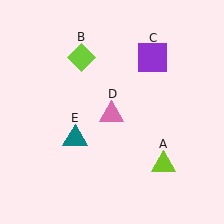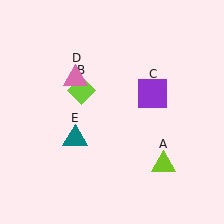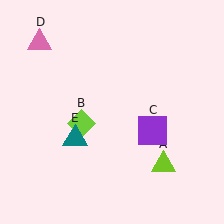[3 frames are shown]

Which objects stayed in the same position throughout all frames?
Lime triangle (object A) and teal triangle (object E) remained stationary.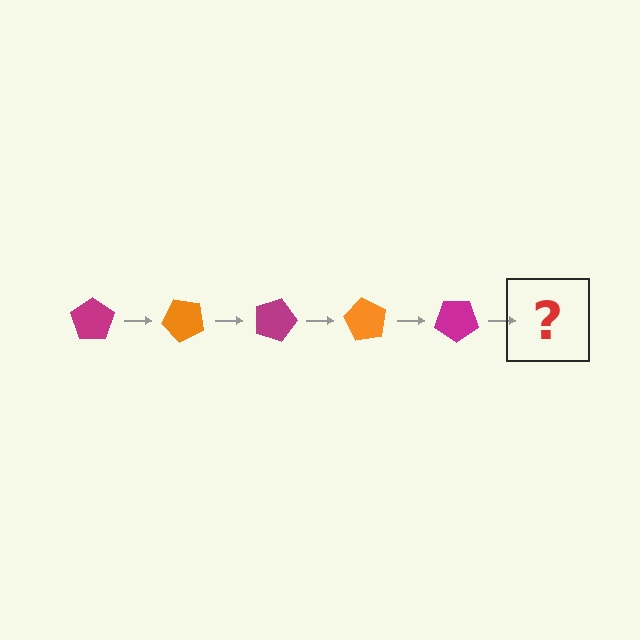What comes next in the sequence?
The next element should be an orange pentagon, rotated 225 degrees from the start.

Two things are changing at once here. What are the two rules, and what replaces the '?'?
The two rules are that it rotates 45 degrees each step and the color cycles through magenta and orange. The '?' should be an orange pentagon, rotated 225 degrees from the start.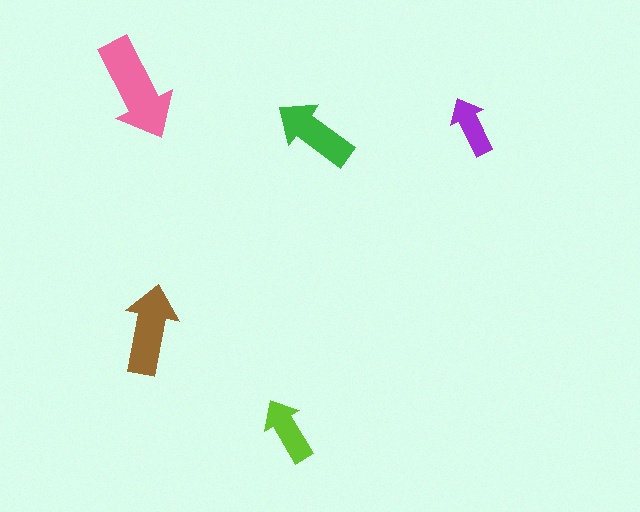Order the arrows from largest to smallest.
the pink one, the brown one, the green one, the lime one, the purple one.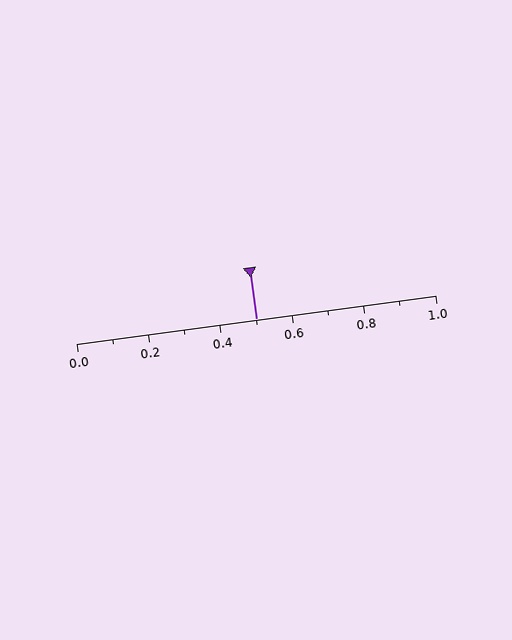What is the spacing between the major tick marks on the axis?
The major ticks are spaced 0.2 apart.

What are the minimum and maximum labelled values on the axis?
The axis runs from 0.0 to 1.0.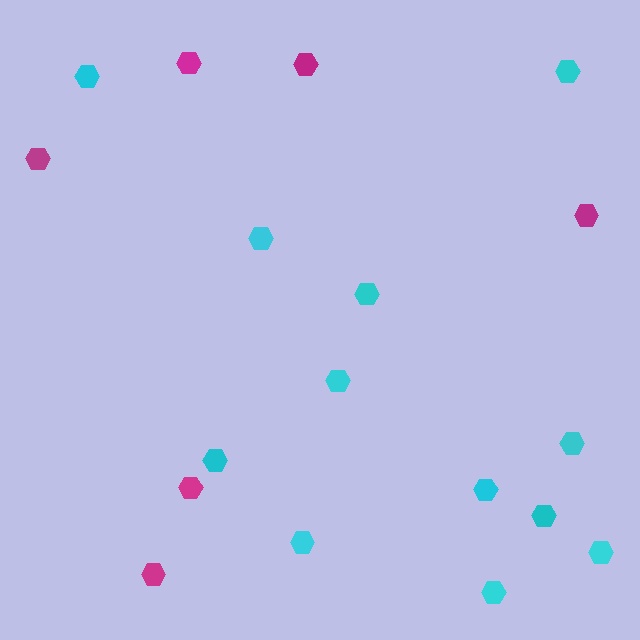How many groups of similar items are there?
There are 2 groups: one group of magenta hexagons (6) and one group of cyan hexagons (12).